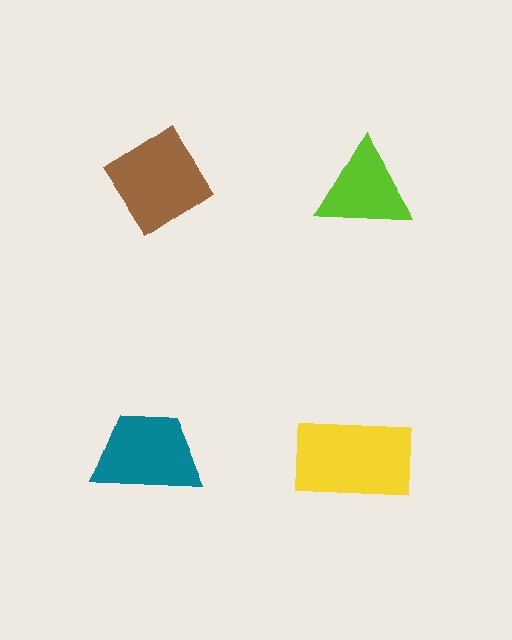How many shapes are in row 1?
2 shapes.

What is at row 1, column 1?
A brown diamond.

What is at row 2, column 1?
A teal trapezoid.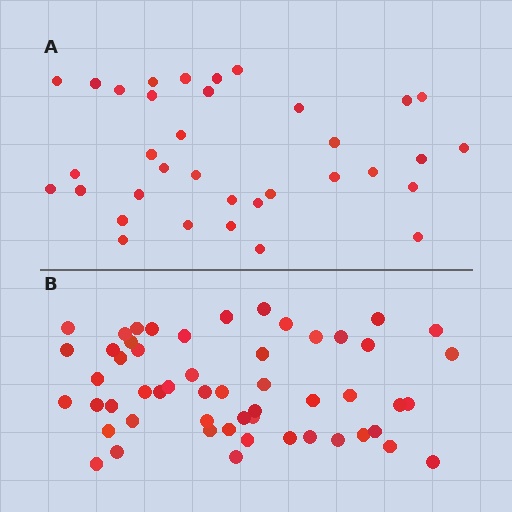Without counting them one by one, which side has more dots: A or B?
Region B (the bottom region) has more dots.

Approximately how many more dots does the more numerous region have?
Region B has approximately 20 more dots than region A.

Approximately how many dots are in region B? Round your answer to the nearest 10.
About 50 dots. (The exact count is 54, which rounds to 50.)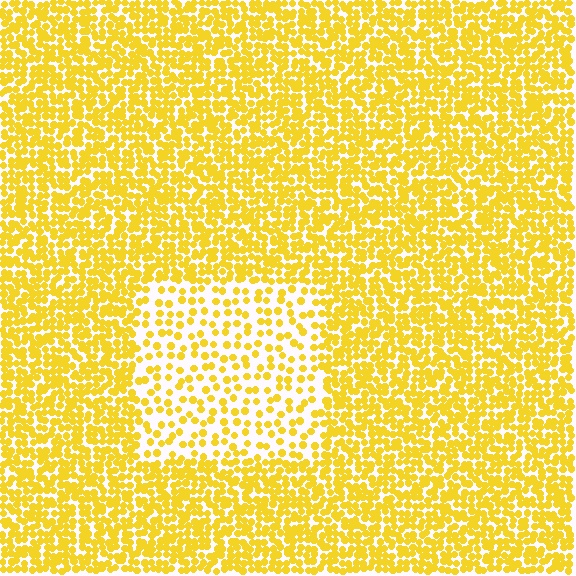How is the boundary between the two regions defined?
The boundary is defined by a change in element density (approximately 2.4x ratio). All elements are the same color, size, and shape.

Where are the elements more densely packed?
The elements are more densely packed outside the rectangle boundary.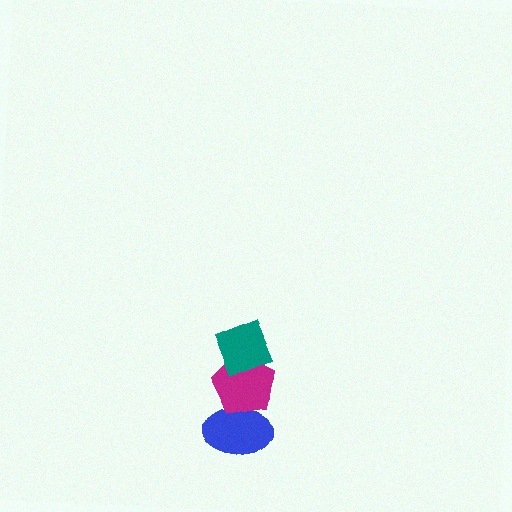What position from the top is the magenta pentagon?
The magenta pentagon is 2nd from the top.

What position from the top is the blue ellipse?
The blue ellipse is 3rd from the top.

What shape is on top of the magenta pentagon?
The teal diamond is on top of the magenta pentagon.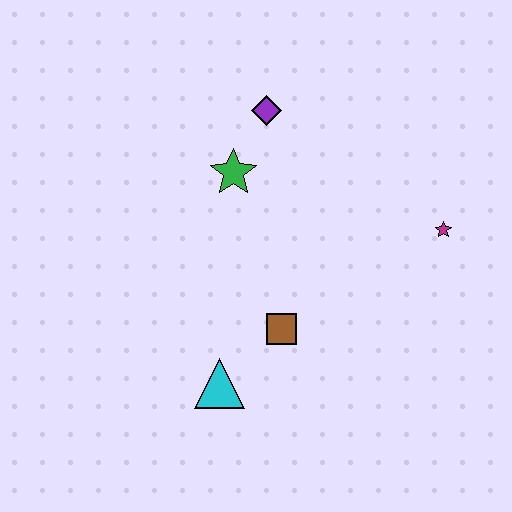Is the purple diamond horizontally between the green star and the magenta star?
Yes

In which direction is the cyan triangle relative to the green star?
The cyan triangle is below the green star.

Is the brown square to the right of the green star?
Yes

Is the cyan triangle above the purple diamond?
No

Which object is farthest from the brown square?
The purple diamond is farthest from the brown square.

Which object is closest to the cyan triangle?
The brown square is closest to the cyan triangle.